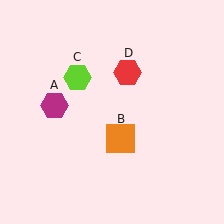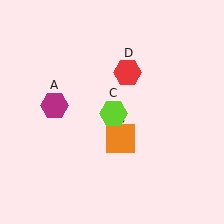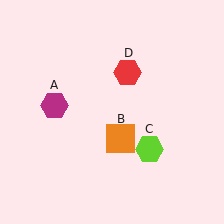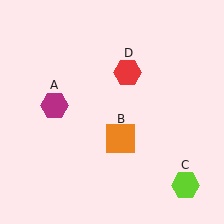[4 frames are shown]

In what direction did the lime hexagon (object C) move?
The lime hexagon (object C) moved down and to the right.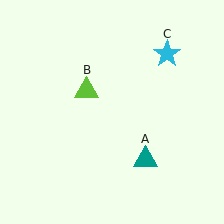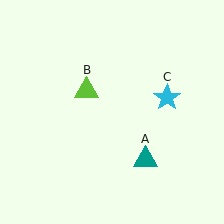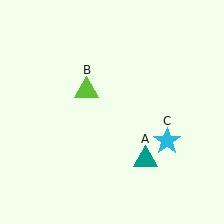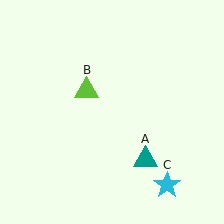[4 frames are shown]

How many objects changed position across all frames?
1 object changed position: cyan star (object C).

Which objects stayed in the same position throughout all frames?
Teal triangle (object A) and lime triangle (object B) remained stationary.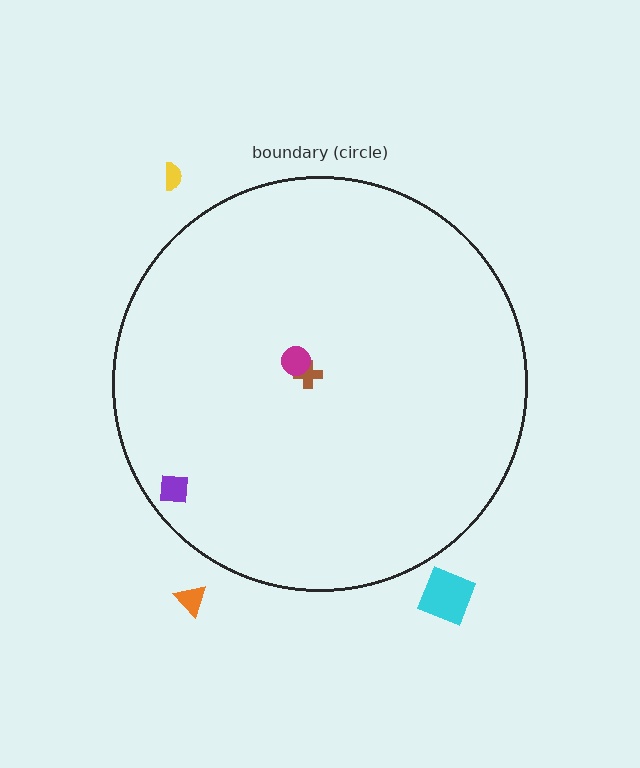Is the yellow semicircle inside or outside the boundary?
Outside.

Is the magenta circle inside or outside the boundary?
Inside.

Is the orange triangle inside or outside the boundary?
Outside.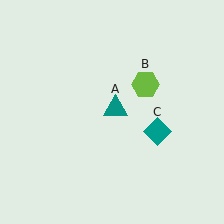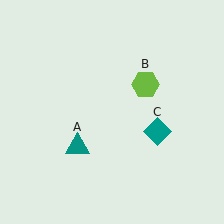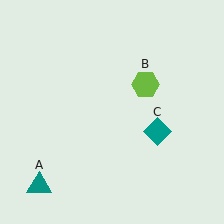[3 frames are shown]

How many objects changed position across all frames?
1 object changed position: teal triangle (object A).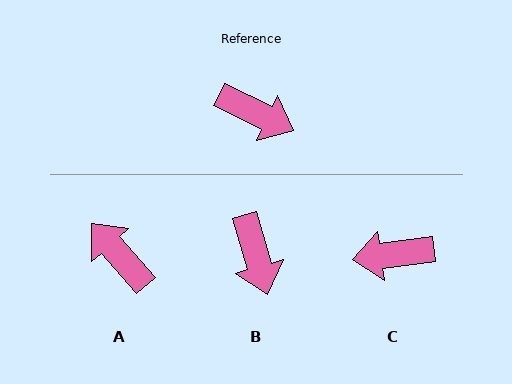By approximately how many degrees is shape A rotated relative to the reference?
Approximately 157 degrees counter-clockwise.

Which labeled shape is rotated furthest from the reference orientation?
A, about 157 degrees away.